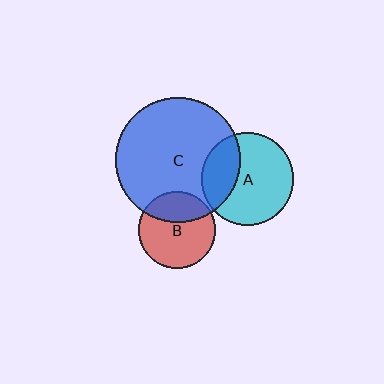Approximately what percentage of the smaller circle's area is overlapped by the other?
Approximately 30%.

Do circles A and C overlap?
Yes.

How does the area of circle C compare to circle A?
Approximately 1.8 times.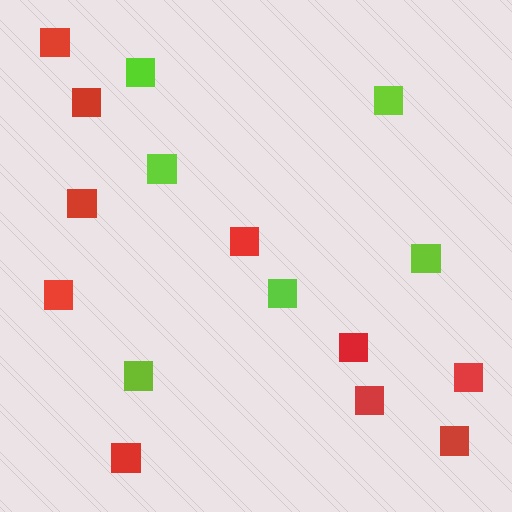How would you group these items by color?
There are 2 groups: one group of red squares (10) and one group of lime squares (6).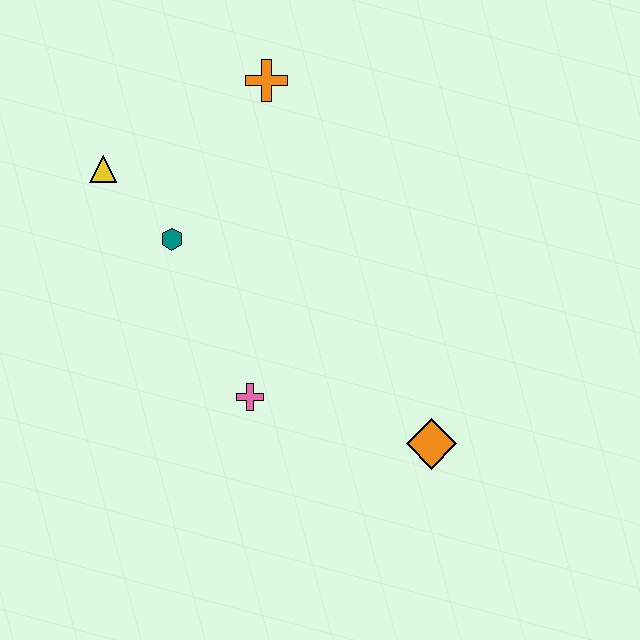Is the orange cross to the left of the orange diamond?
Yes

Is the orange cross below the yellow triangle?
No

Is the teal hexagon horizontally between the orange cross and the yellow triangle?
Yes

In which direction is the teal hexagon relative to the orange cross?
The teal hexagon is below the orange cross.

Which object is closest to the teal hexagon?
The yellow triangle is closest to the teal hexagon.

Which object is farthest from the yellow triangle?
The orange diamond is farthest from the yellow triangle.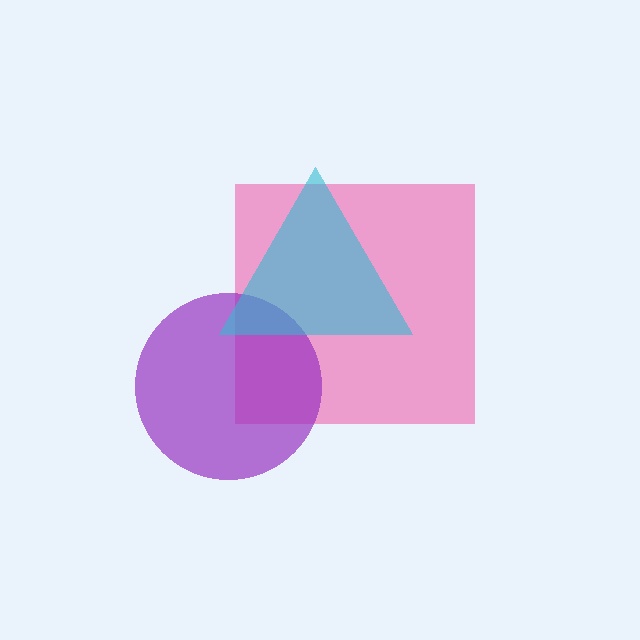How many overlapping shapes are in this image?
There are 3 overlapping shapes in the image.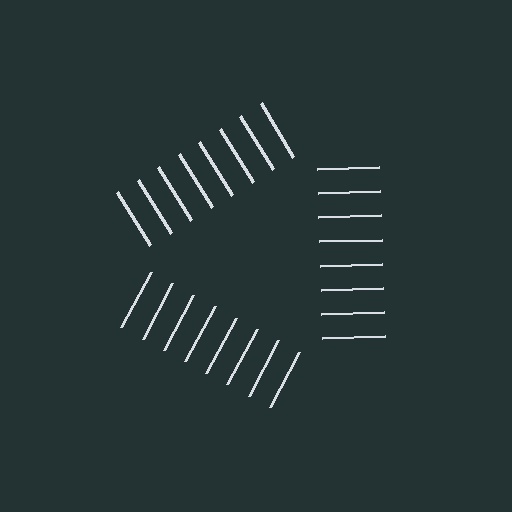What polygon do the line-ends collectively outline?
An illusory triangle — the line segments terminate on its edges but no continuous stroke is drawn.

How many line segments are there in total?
24 — 8 along each of the 3 edges.